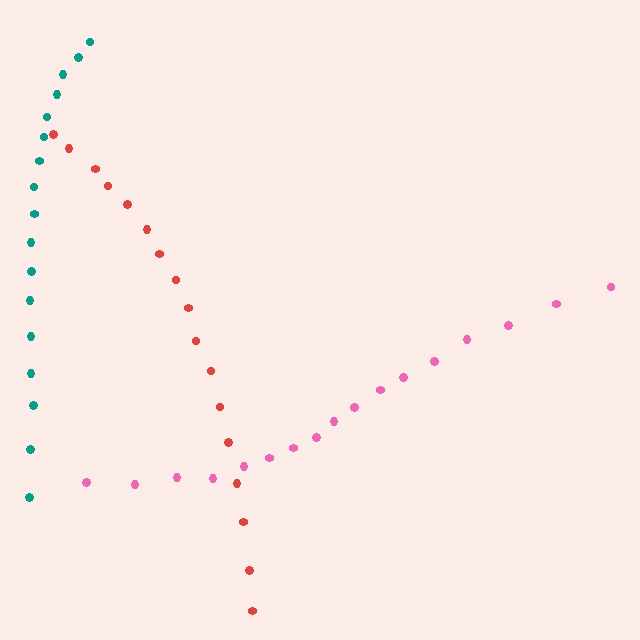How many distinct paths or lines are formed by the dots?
There are 3 distinct paths.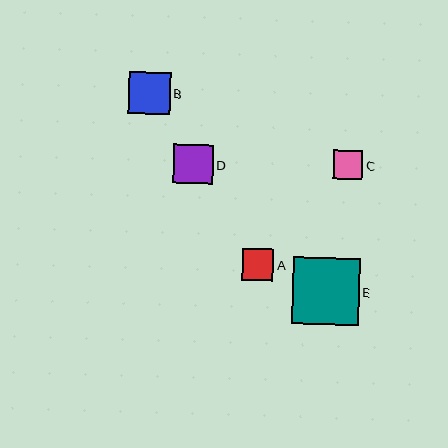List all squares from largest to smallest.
From largest to smallest: E, B, D, A, C.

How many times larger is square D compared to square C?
Square D is approximately 1.3 times the size of square C.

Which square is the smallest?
Square C is the smallest with a size of approximately 29 pixels.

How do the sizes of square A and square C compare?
Square A and square C are approximately the same size.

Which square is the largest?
Square E is the largest with a size of approximately 66 pixels.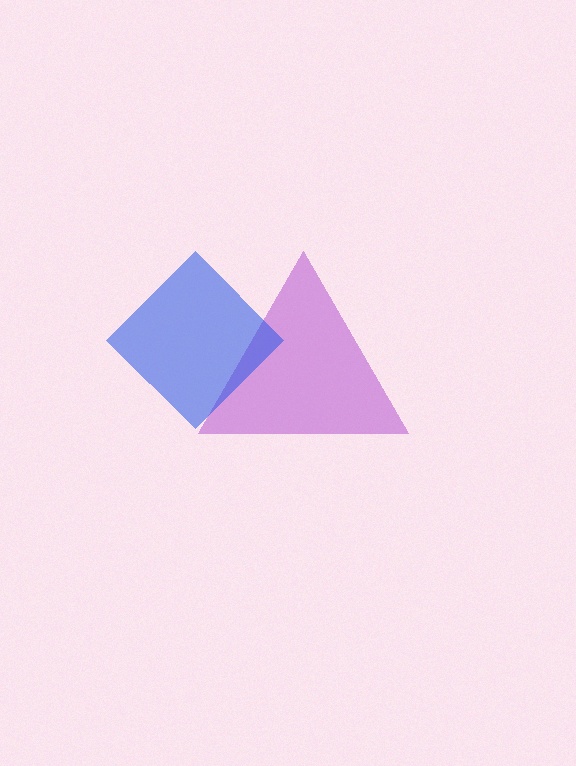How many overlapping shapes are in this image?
There are 2 overlapping shapes in the image.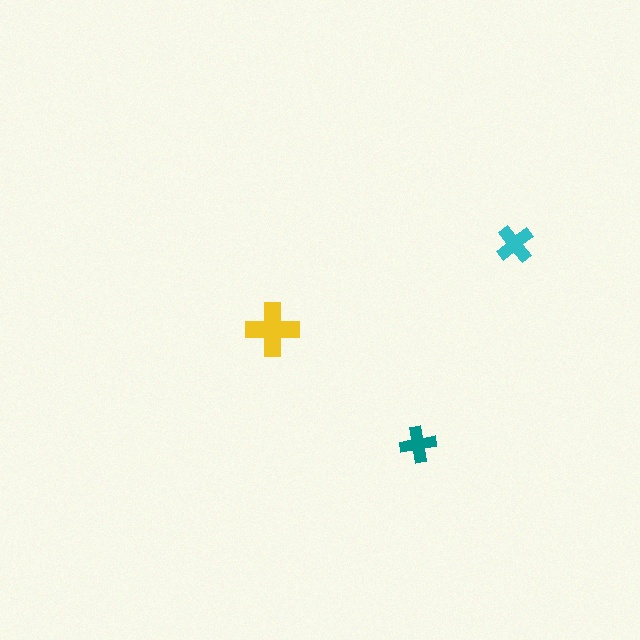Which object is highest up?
The cyan cross is topmost.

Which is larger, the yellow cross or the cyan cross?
The yellow one.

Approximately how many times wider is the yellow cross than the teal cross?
About 1.5 times wider.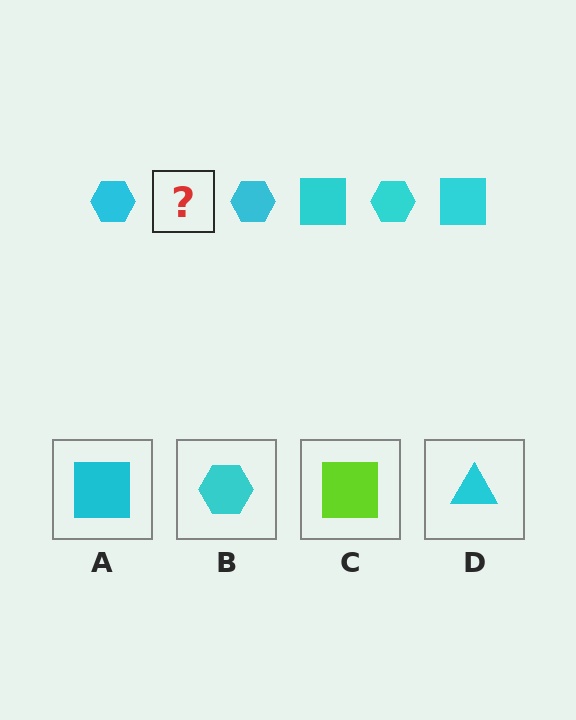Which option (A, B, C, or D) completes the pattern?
A.